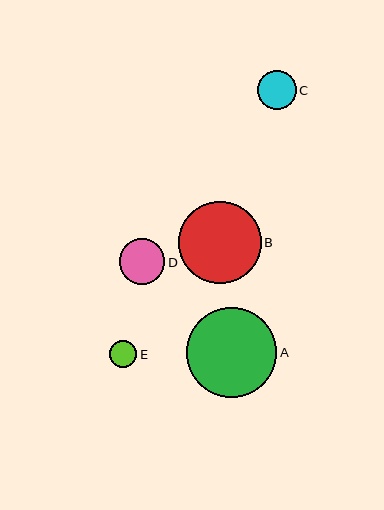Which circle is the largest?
Circle A is the largest with a size of approximately 90 pixels.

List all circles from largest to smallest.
From largest to smallest: A, B, D, C, E.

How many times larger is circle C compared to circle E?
Circle C is approximately 1.4 times the size of circle E.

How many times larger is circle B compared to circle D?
Circle B is approximately 1.8 times the size of circle D.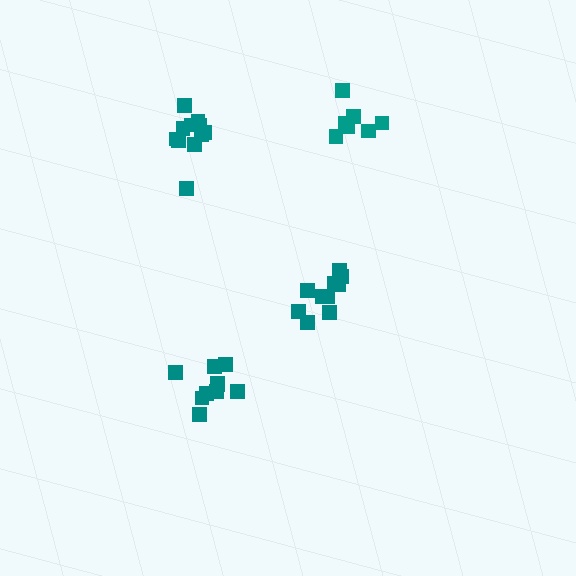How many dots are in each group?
Group 1: 10 dots, Group 2: 11 dots, Group 3: 10 dots, Group 4: 7 dots (38 total).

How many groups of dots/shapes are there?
There are 4 groups.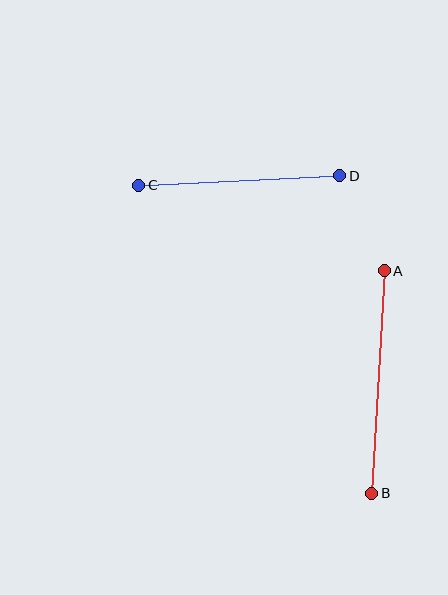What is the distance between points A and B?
The distance is approximately 223 pixels.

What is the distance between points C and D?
The distance is approximately 201 pixels.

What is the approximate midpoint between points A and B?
The midpoint is at approximately (378, 382) pixels.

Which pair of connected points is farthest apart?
Points A and B are farthest apart.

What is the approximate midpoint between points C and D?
The midpoint is at approximately (239, 180) pixels.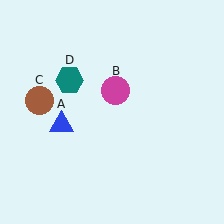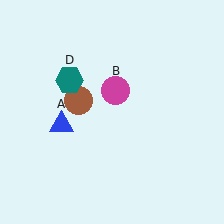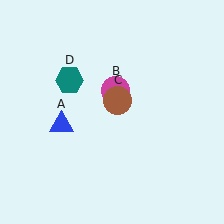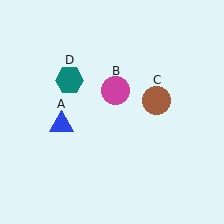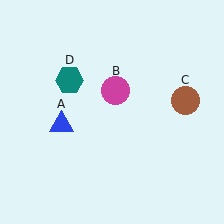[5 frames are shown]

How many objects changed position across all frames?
1 object changed position: brown circle (object C).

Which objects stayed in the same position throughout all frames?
Blue triangle (object A) and magenta circle (object B) and teal hexagon (object D) remained stationary.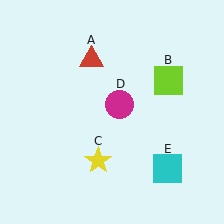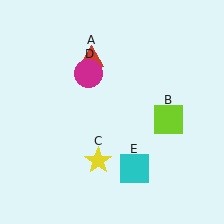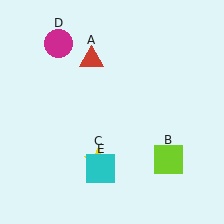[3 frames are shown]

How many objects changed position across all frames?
3 objects changed position: lime square (object B), magenta circle (object D), cyan square (object E).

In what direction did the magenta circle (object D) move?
The magenta circle (object D) moved up and to the left.